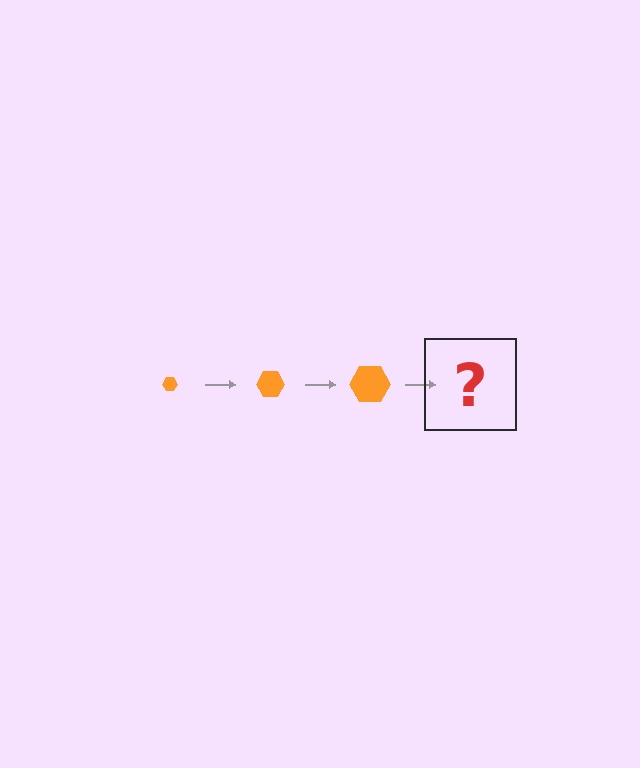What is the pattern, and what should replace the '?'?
The pattern is that the hexagon gets progressively larger each step. The '?' should be an orange hexagon, larger than the previous one.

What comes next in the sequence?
The next element should be an orange hexagon, larger than the previous one.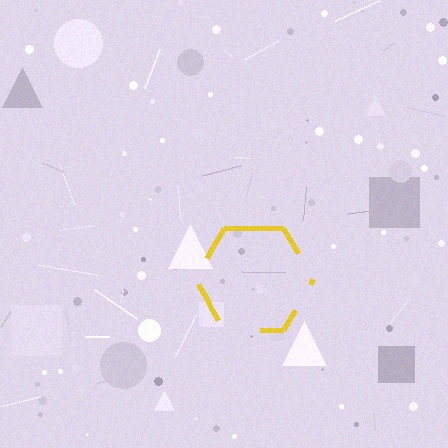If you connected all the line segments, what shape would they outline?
They would outline a hexagon.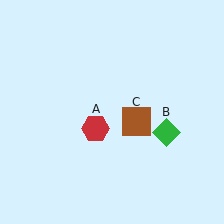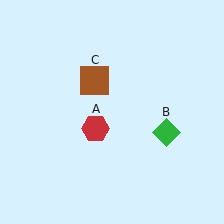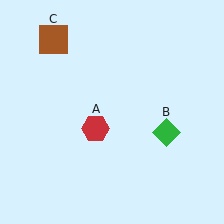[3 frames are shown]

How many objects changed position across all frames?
1 object changed position: brown square (object C).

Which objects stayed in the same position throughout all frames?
Red hexagon (object A) and green diamond (object B) remained stationary.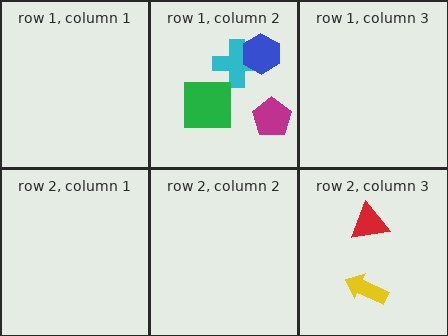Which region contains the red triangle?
The row 2, column 3 region.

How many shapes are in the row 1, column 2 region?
4.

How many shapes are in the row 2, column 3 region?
2.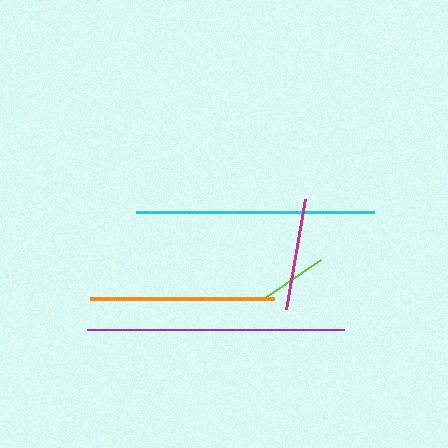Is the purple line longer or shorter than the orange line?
The purple line is longer than the orange line.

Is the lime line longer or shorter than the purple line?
The purple line is longer than the lime line.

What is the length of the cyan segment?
The cyan segment is approximately 239 pixels long.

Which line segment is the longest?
The purple line is the longest at approximately 257 pixels.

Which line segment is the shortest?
The lime line is the shortest at approximately 65 pixels.